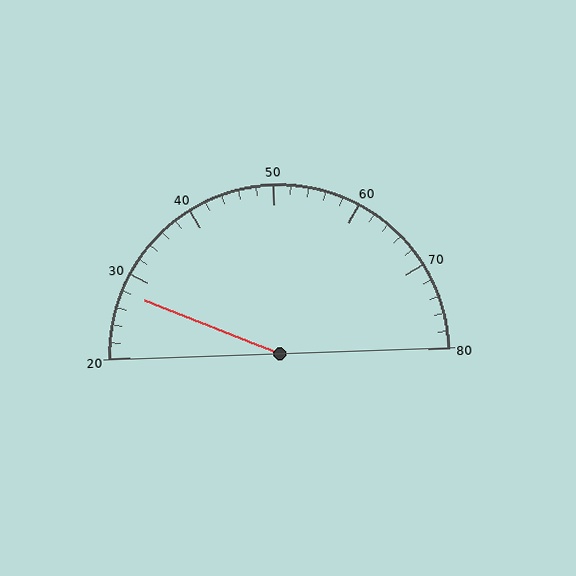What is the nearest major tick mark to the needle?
The nearest major tick mark is 30.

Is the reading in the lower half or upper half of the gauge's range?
The reading is in the lower half of the range (20 to 80).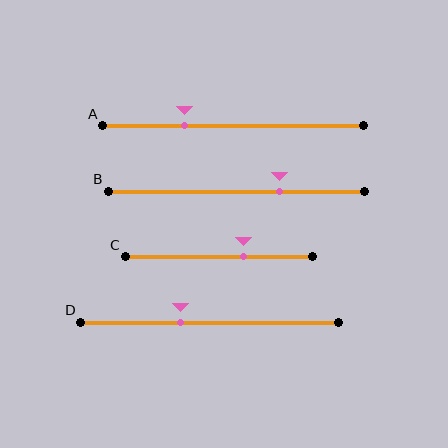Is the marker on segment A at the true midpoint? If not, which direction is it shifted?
No, the marker on segment A is shifted to the left by about 19% of the segment length.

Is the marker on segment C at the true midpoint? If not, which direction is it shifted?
No, the marker on segment C is shifted to the right by about 13% of the segment length.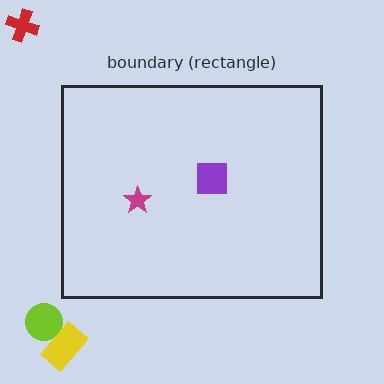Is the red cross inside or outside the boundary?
Outside.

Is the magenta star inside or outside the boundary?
Inside.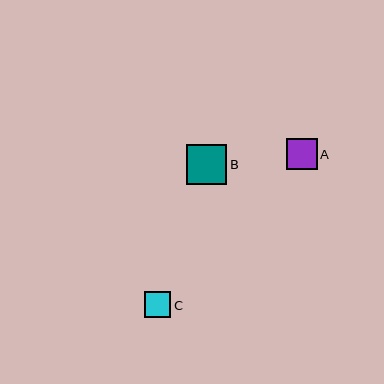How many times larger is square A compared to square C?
Square A is approximately 1.2 times the size of square C.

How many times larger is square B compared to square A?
Square B is approximately 1.3 times the size of square A.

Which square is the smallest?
Square C is the smallest with a size of approximately 26 pixels.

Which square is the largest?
Square B is the largest with a size of approximately 40 pixels.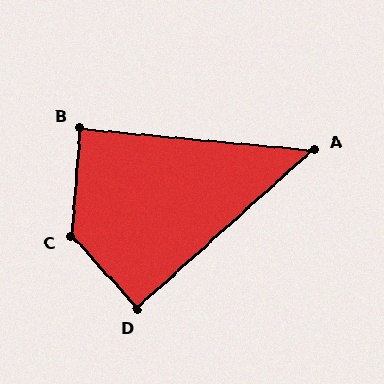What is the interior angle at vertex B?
Approximately 89 degrees (approximately right).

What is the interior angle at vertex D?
Approximately 91 degrees (approximately right).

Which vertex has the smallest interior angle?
A, at approximately 47 degrees.